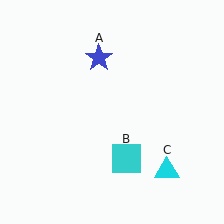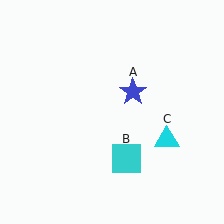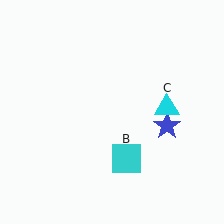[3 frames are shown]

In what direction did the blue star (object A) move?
The blue star (object A) moved down and to the right.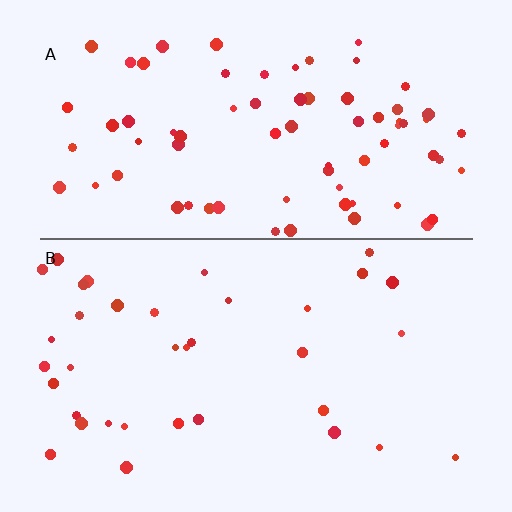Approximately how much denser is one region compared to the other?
Approximately 2.1× — region A over region B.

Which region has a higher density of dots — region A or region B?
A (the top).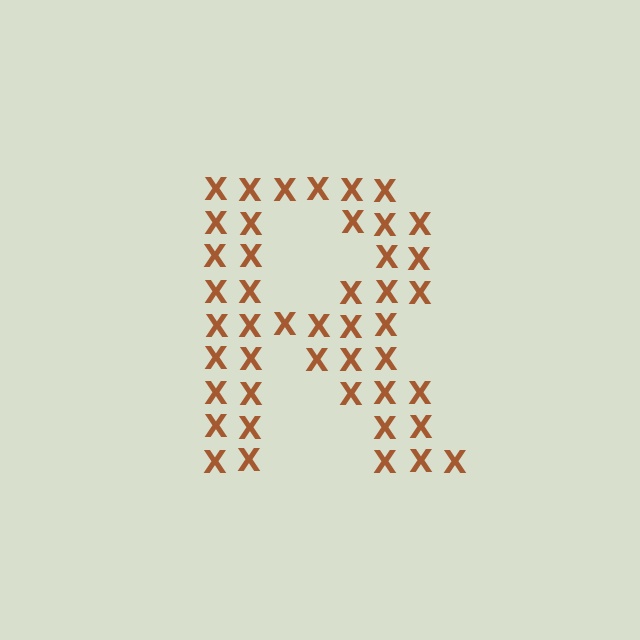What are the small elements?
The small elements are letter X's.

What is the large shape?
The large shape is the letter R.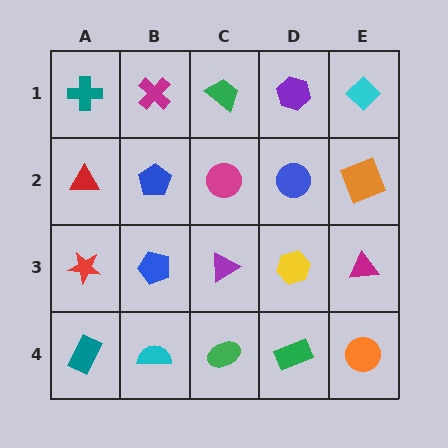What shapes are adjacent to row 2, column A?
A teal cross (row 1, column A), a red star (row 3, column A), a blue pentagon (row 2, column B).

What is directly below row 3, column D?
A green rectangle.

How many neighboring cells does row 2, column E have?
3.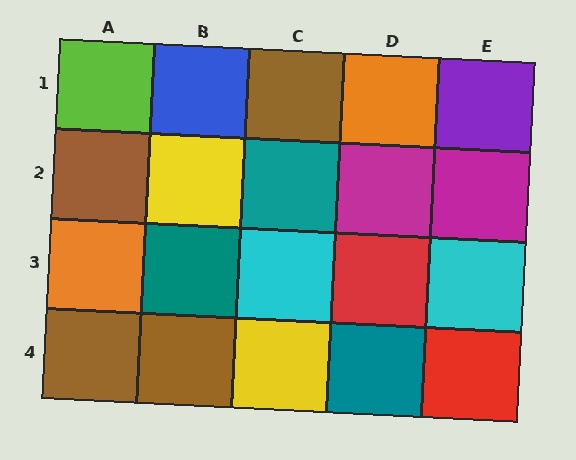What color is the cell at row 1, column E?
Purple.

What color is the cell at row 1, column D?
Orange.